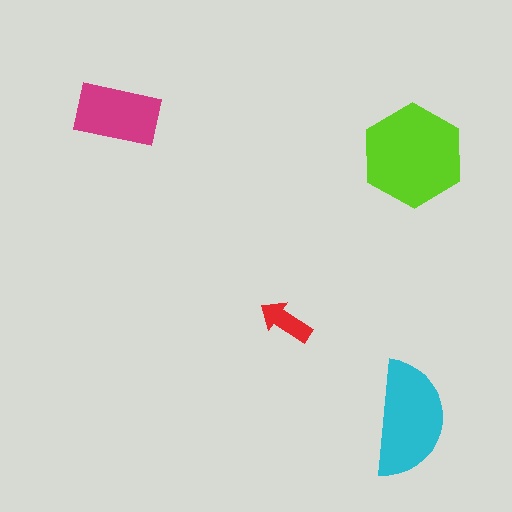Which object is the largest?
The lime hexagon.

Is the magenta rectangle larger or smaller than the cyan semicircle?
Smaller.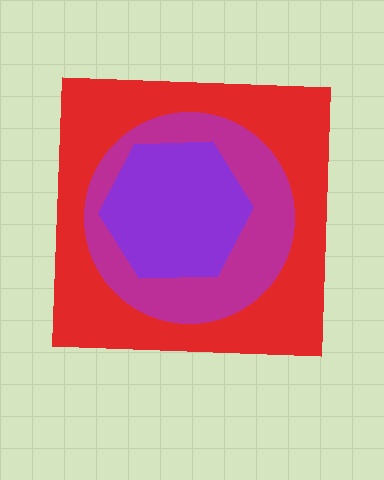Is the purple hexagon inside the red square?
Yes.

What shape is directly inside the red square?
The magenta circle.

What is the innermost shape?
The purple hexagon.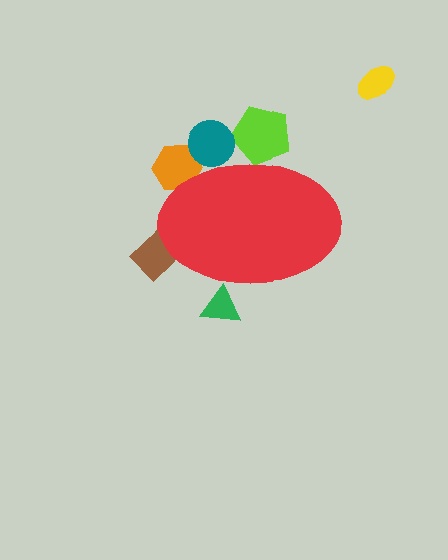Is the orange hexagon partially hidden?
Yes, the orange hexagon is partially hidden behind the red ellipse.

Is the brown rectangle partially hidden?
Yes, the brown rectangle is partially hidden behind the red ellipse.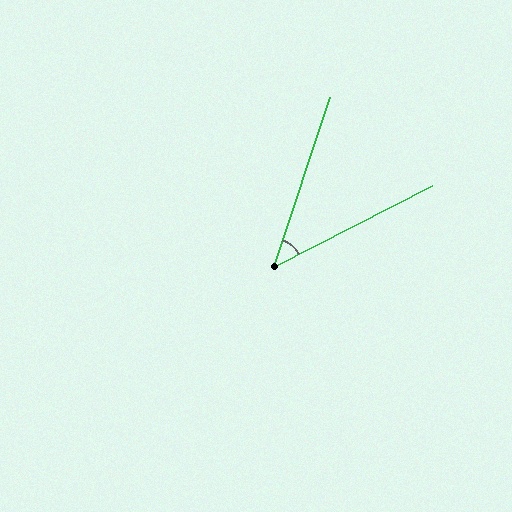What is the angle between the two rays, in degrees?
Approximately 44 degrees.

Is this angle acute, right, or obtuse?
It is acute.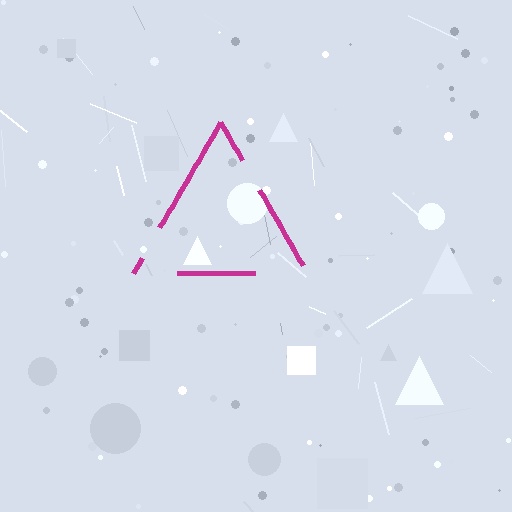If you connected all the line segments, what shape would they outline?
They would outline a triangle.